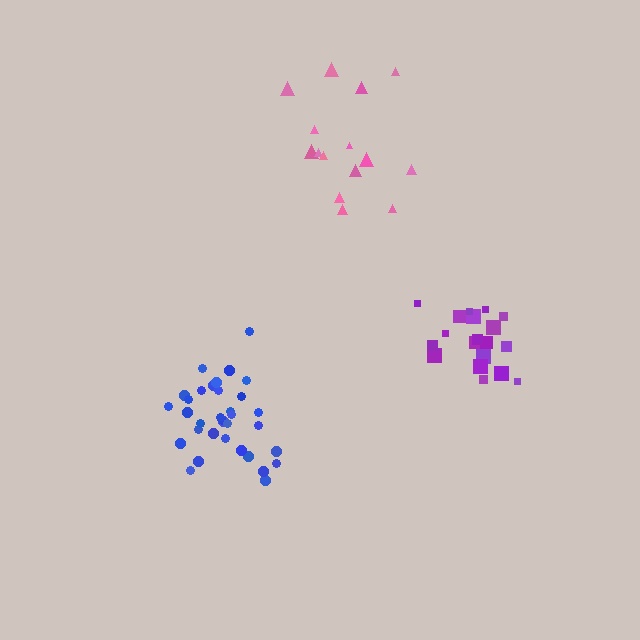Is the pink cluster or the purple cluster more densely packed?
Purple.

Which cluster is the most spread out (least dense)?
Pink.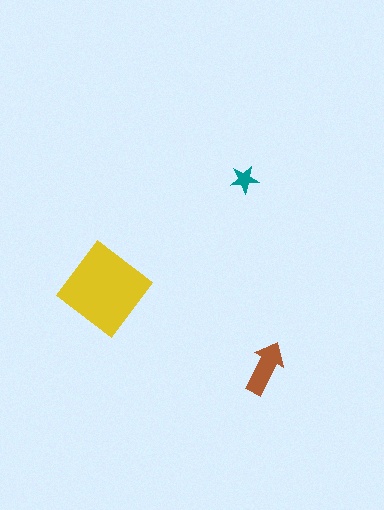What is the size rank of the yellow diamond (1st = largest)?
1st.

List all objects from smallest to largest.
The teal star, the brown arrow, the yellow diamond.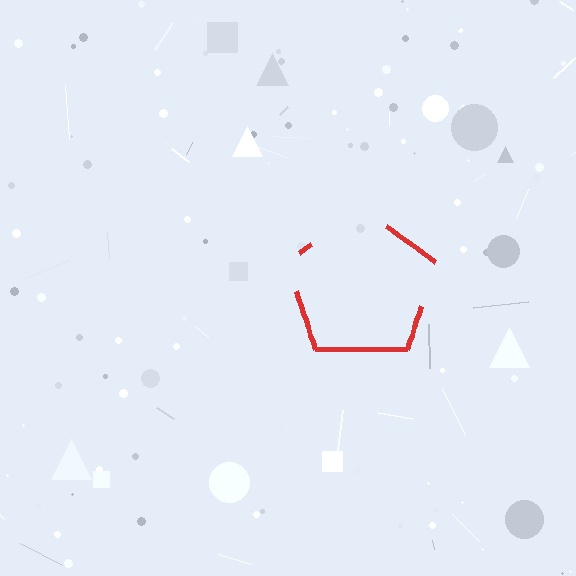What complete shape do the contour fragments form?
The contour fragments form a pentagon.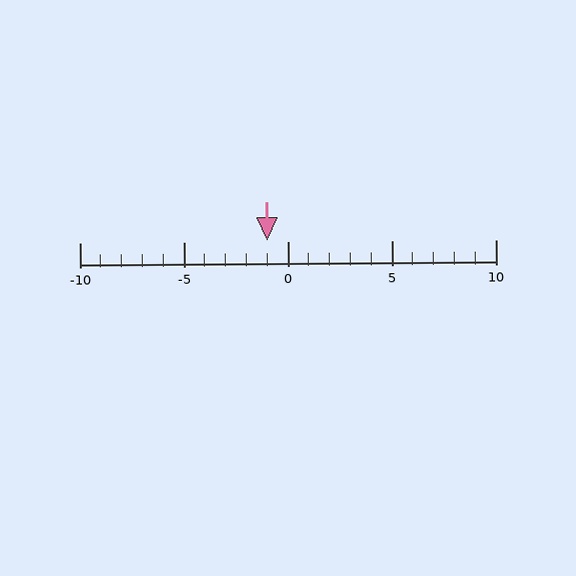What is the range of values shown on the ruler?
The ruler shows values from -10 to 10.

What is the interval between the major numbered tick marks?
The major tick marks are spaced 5 units apart.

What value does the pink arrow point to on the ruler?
The pink arrow points to approximately -1.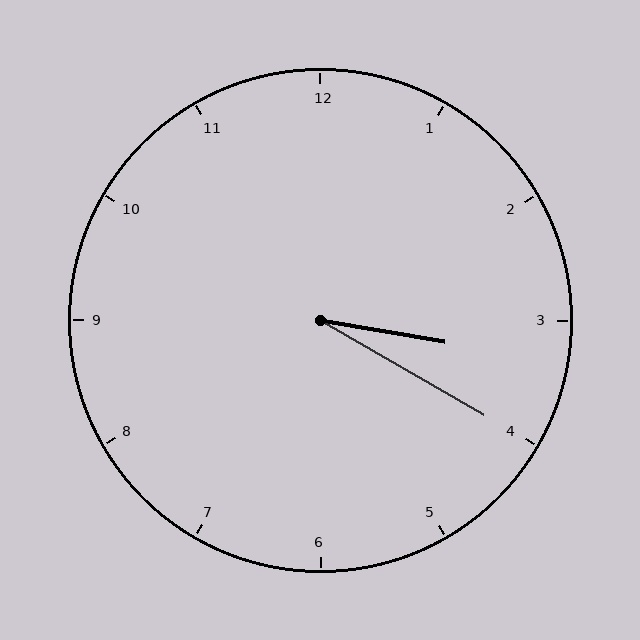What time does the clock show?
3:20.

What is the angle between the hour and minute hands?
Approximately 20 degrees.